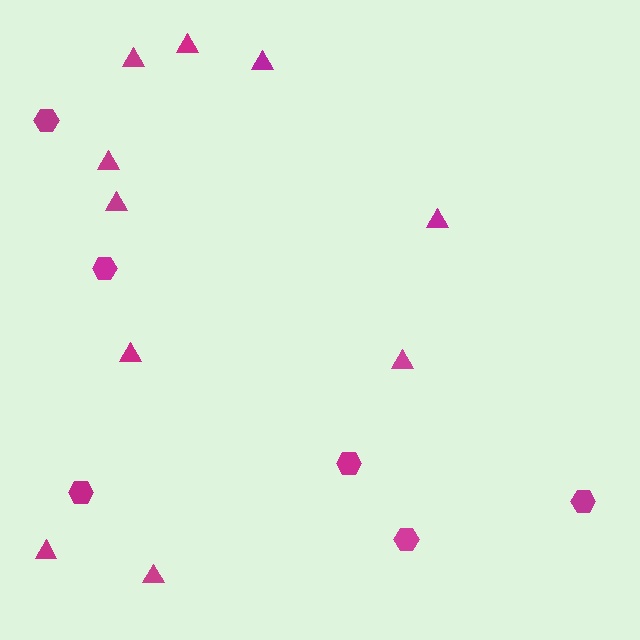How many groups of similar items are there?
There are 2 groups: one group of triangles (10) and one group of hexagons (6).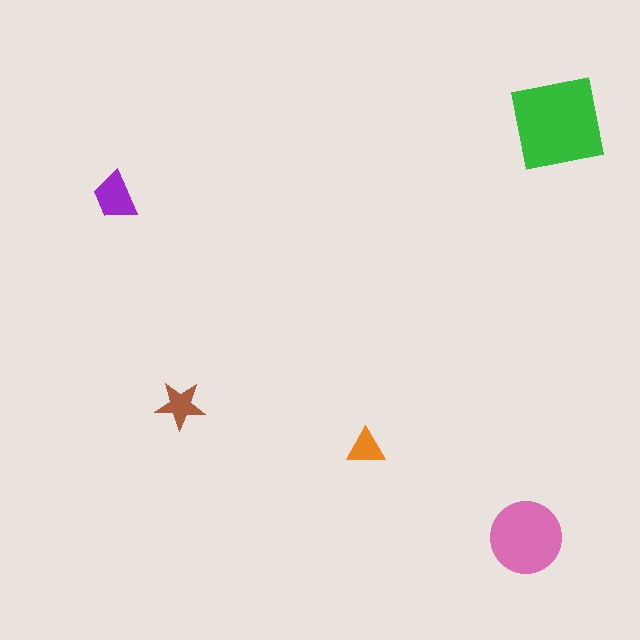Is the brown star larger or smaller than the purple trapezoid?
Smaller.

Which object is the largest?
The green square.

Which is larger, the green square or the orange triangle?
The green square.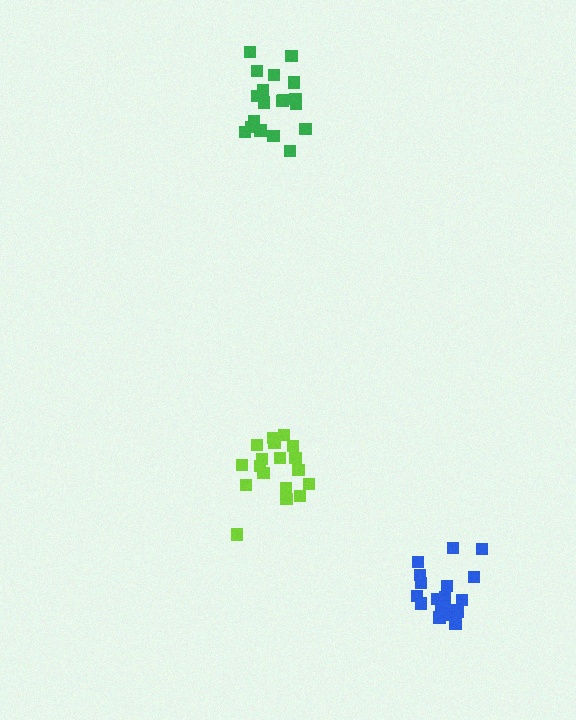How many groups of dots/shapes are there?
There are 3 groups.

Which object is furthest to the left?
The green cluster is leftmost.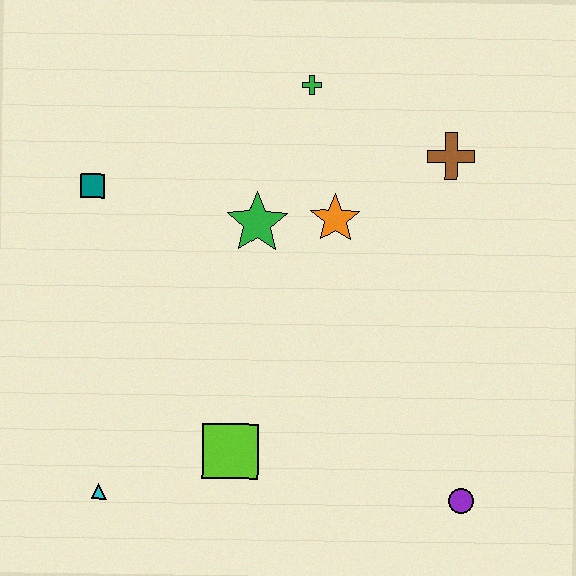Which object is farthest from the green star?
The purple circle is farthest from the green star.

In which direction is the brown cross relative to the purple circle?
The brown cross is above the purple circle.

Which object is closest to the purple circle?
The lime square is closest to the purple circle.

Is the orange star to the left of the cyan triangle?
No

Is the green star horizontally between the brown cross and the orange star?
No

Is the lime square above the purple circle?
Yes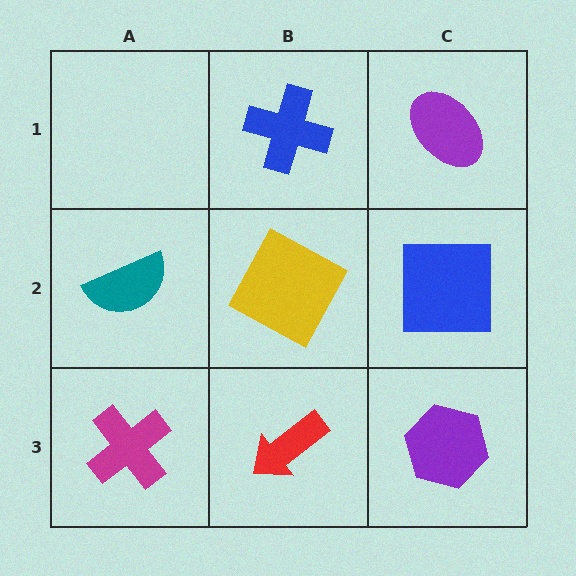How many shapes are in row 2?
3 shapes.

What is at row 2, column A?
A teal semicircle.